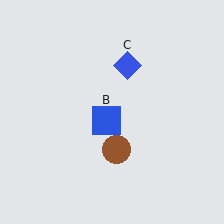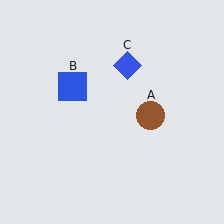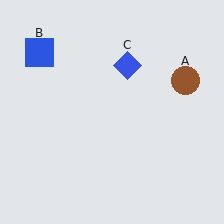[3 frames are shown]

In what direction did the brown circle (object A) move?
The brown circle (object A) moved up and to the right.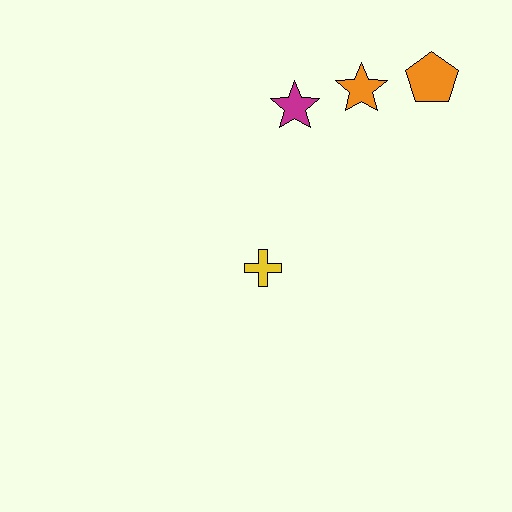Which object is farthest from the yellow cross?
The orange pentagon is farthest from the yellow cross.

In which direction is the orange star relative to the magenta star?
The orange star is to the right of the magenta star.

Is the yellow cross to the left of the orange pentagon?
Yes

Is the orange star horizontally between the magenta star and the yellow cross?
No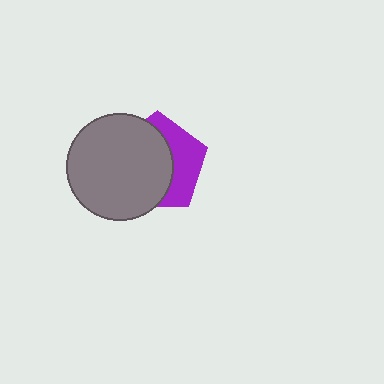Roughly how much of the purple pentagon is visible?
A small part of it is visible (roughly 39%).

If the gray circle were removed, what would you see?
You would see the complete purple pentagon.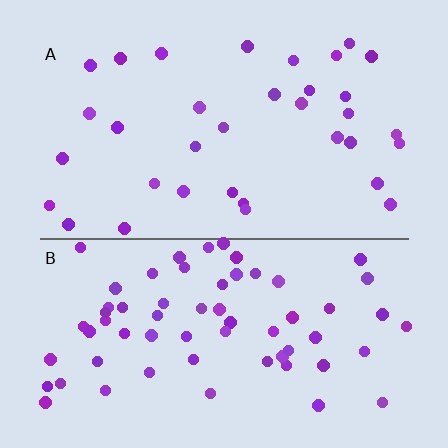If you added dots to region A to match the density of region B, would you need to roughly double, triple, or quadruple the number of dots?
Approximately double.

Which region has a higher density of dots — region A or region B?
B (the bottom).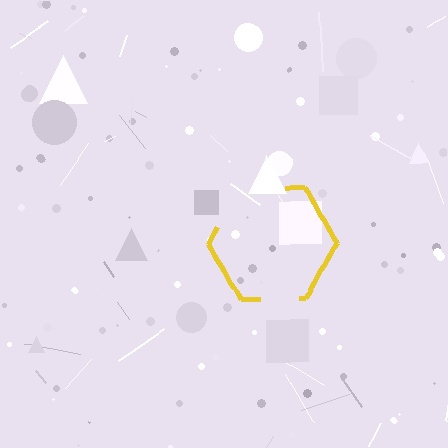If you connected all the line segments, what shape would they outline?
They would outline a hexagon.